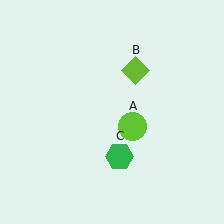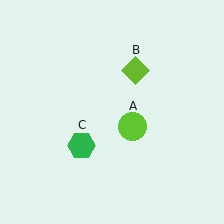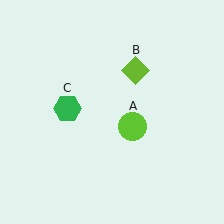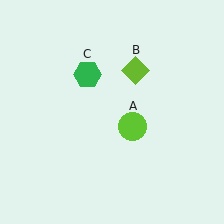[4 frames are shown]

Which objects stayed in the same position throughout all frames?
Lime circle (object A) and lime diamond (object B) remained stationary.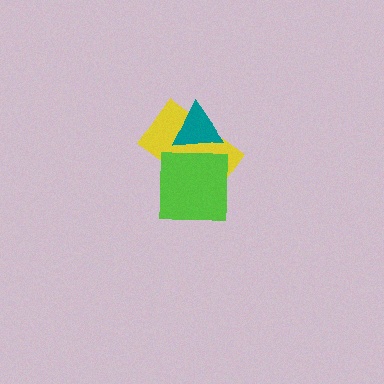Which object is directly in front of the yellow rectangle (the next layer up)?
The teal triangle is directly in front of the yellow rectangle.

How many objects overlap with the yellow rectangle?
2 objects overlap with the yellow rectangle.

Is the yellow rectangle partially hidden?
Yes, it is partially covered by another shape.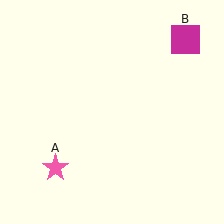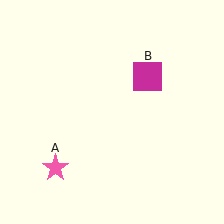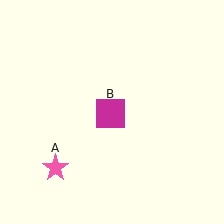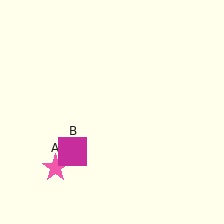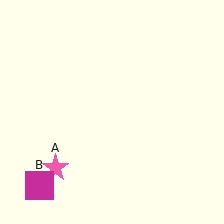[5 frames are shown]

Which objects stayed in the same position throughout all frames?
Pink star (object A) remained stationary.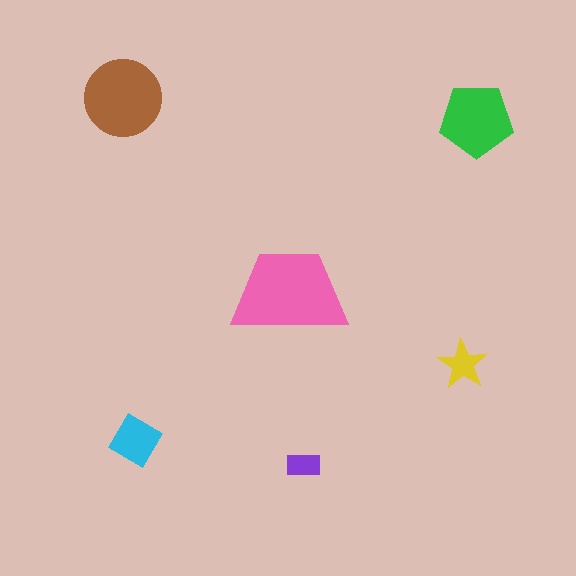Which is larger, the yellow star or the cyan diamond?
The cyan diamond.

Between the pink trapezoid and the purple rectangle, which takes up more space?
The pink trapezoid.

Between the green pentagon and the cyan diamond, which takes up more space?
The green pentagon.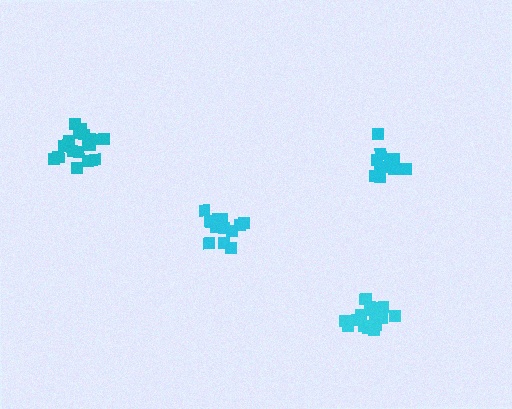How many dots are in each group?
Group 1: 13 dots, Group 2: 18 dots, Group 3: 19 dots, Group 4: 14 dots (64 total).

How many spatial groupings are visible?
There are 4 spatial groupings.